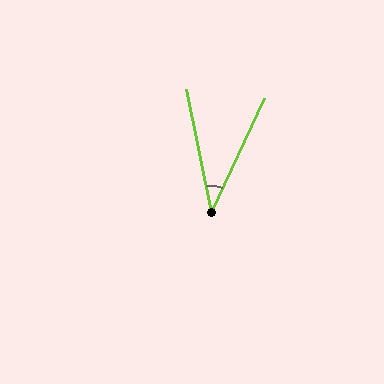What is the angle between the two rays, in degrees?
Approximately 37 degrees.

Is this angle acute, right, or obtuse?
It is acute.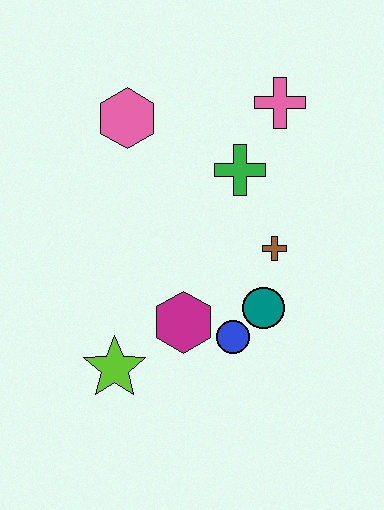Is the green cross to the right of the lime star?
Yes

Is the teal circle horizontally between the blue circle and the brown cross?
Yes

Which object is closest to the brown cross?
The teal circle is closest to the brown cross.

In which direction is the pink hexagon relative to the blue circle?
The pink hexagon is above the blue circle.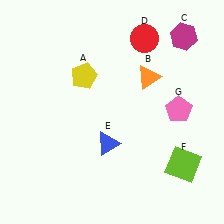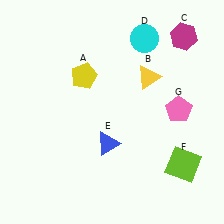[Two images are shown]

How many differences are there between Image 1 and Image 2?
There are 2 differences between the two images.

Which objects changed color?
B changed from orange to yellow. D changed from red to cyan.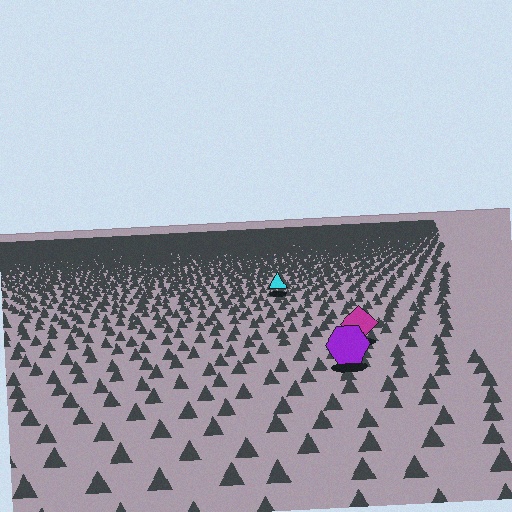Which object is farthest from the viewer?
The cyan triangle is farthest from the viewer. It appears smaller and the ground texture around it is denser.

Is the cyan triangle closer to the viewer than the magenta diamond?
No. The magenta diamond is closer — you can tell from the texture gradient: the ground texture is coarser near it.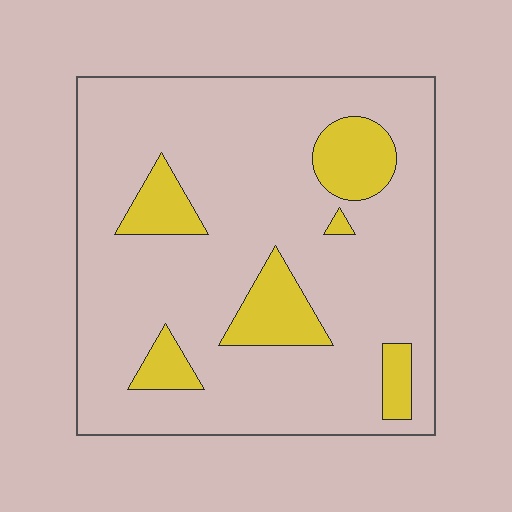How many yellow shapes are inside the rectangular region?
6.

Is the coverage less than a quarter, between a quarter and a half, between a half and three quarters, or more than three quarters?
Less than a quarter.